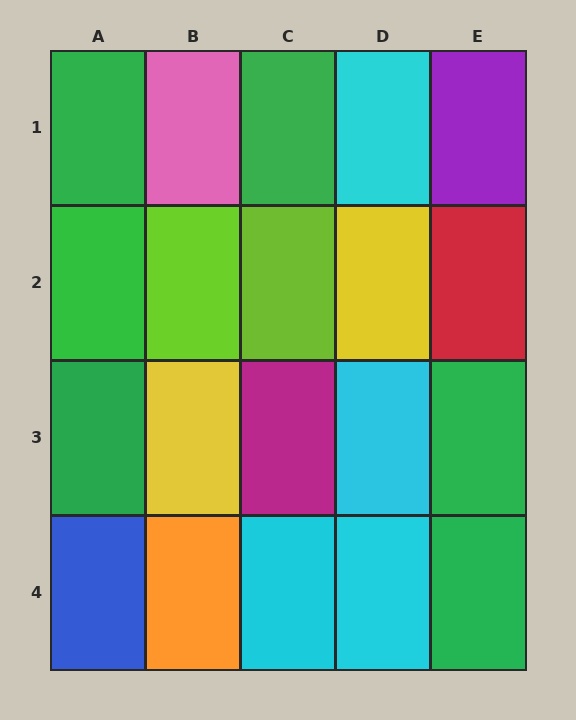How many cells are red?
1 cell is red.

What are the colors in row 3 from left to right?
Green, yellow, magenta, cyan, green.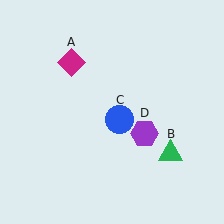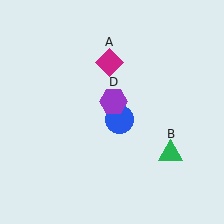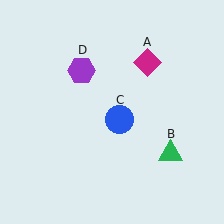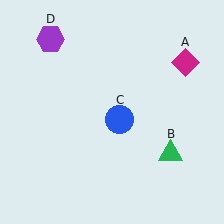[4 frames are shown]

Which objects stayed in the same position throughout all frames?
Green triangle (object B) and blue circle (object C) remained stationary.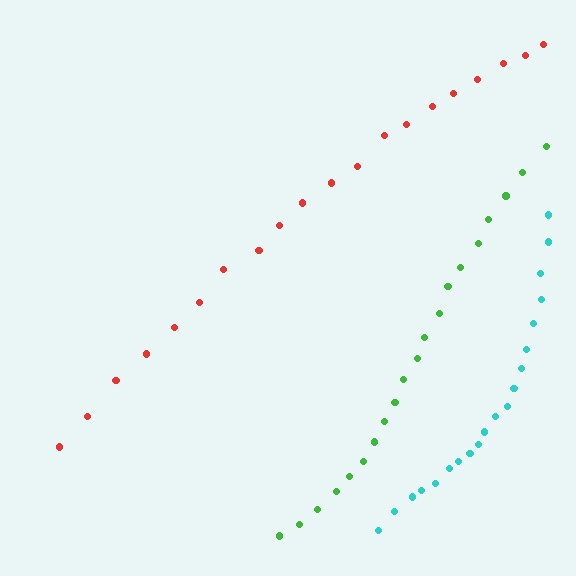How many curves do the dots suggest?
There are 3 distinct paths.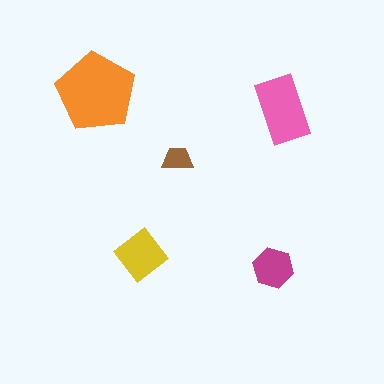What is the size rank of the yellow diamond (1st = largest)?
3rd.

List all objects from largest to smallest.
The orange pentagon, the pink rectangle, the yellow diamond, the magenta hexagon, the brown trapezoid.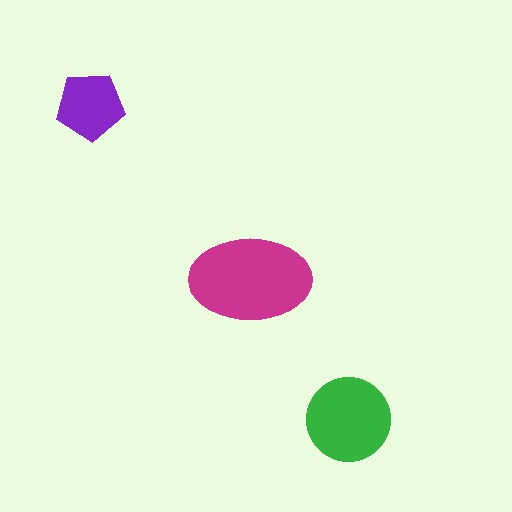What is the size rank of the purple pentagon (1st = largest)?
3rd.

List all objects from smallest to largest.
The purple pentagon, the green circle, the magenta ellipse.